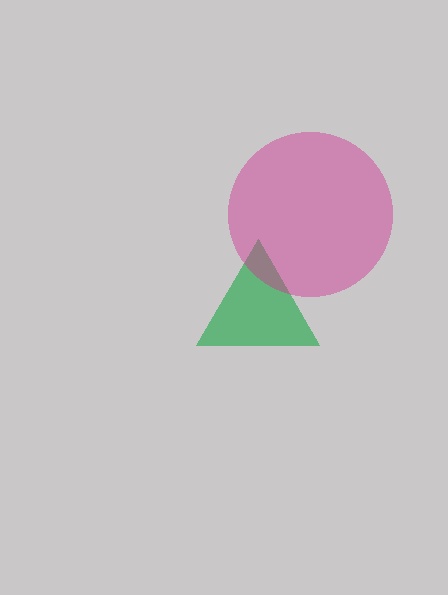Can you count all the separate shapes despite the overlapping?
Yes, there are 2 separate shapes.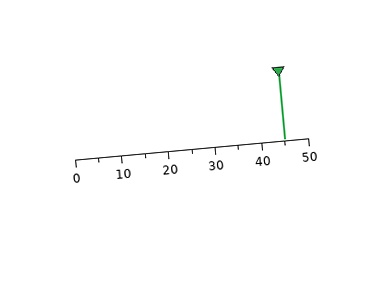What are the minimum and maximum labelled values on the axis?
The axis runs from 0 to 50.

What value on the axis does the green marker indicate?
The marker indicates approximately 45.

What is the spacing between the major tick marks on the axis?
The major ticks are spaced 10 apart.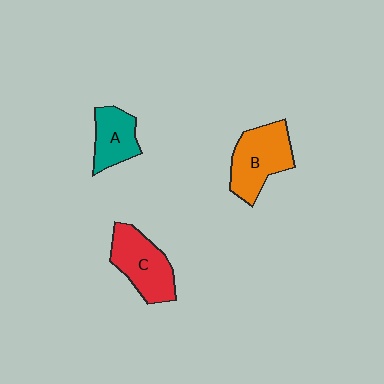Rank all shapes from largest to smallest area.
From largest to smallest: B (orange), C (red), A (teal).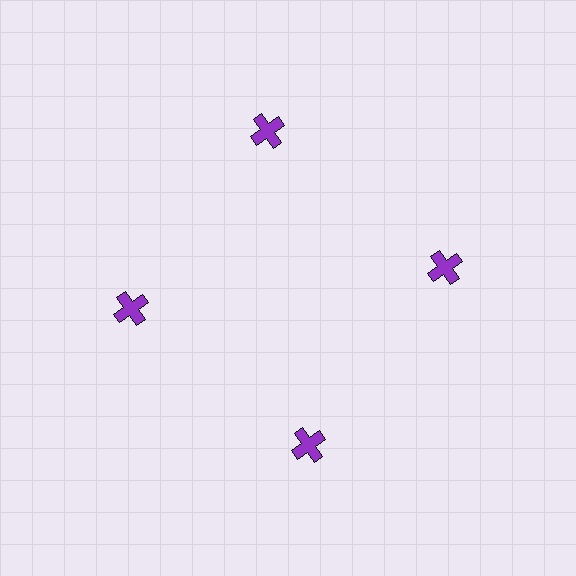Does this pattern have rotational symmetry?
Yes, this pattern has 4-fold rotational symmetry. It looks the same after rotating 90 degrees around the center.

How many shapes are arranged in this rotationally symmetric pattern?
There are 4 shapes, arranged in 4 groups of 1.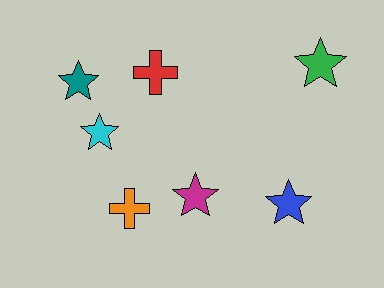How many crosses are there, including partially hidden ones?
There are 2 crosses.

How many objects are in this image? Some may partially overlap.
There are 7 objects.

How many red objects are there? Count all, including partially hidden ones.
There is 1 red object.